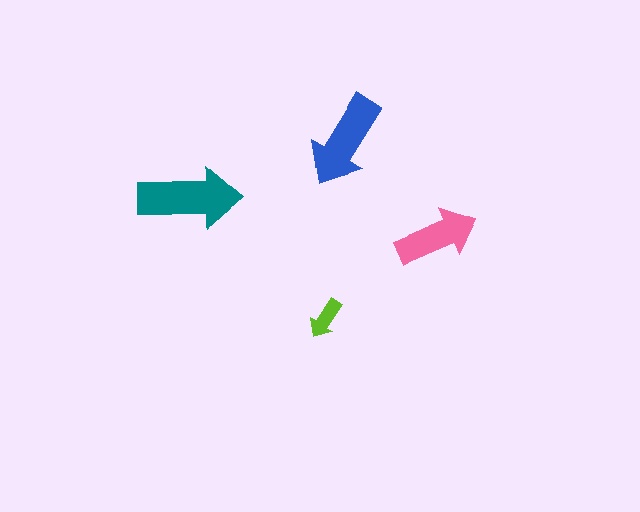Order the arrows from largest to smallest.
the teal one, the blue one, the pink one, the lime one.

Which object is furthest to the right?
The pink arrow is rightmost.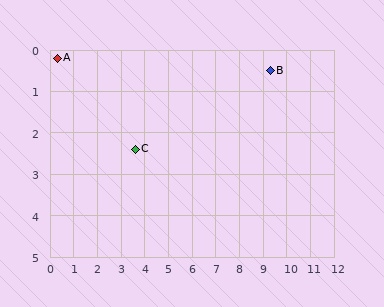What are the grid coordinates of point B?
Point B is at approximately (9.3, 0.5).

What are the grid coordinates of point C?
Point C is at approximately (3.6, 2.4).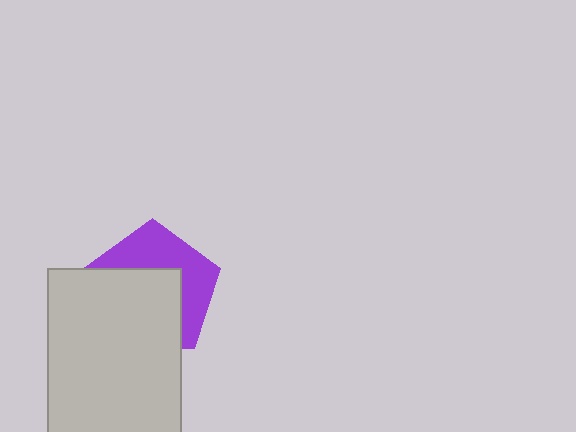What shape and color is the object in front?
The object in front is a light gray rectangle.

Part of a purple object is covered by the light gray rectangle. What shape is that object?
It is a pentagon.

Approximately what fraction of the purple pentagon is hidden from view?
Roughly 56% of the purple pentagon is hidden behind the light gray rectangle.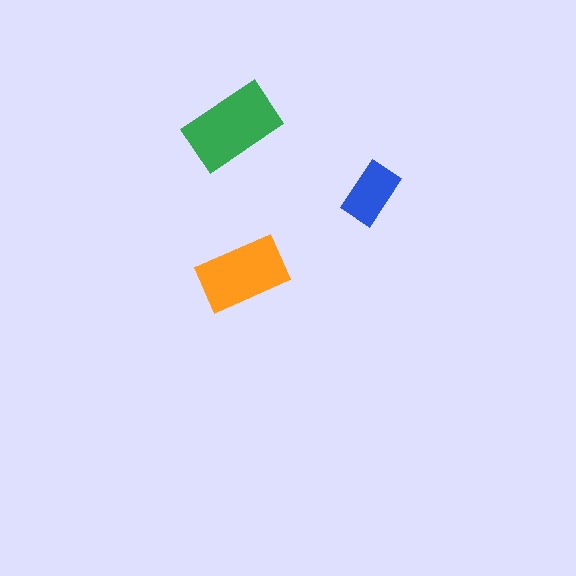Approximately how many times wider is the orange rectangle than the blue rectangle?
About 1.5 times wider.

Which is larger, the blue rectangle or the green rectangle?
The green one.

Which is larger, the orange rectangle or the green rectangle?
The green one.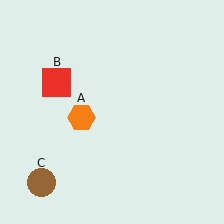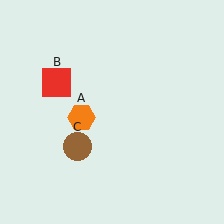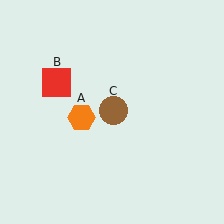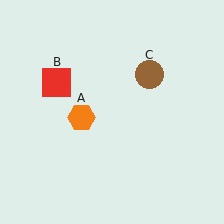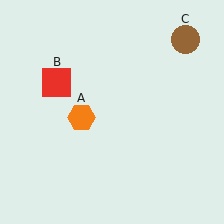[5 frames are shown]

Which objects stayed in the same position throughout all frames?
Orange hexagon (object A) and red square (object B) remained stationary.